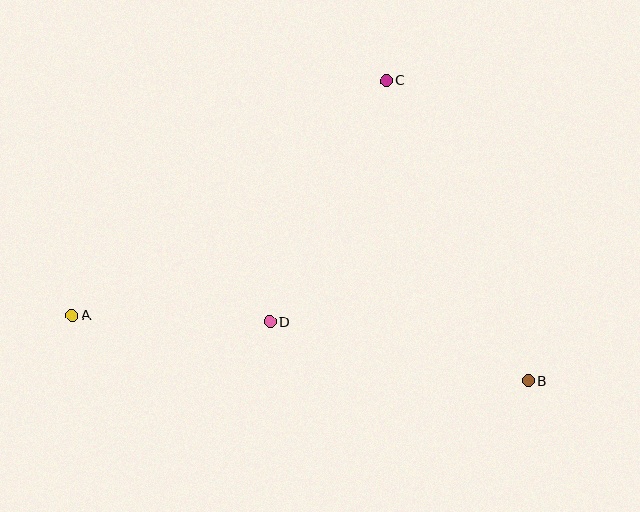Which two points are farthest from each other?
Points A and B are farthest from each other.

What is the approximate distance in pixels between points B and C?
The distance between B and C is approximately 333 pixels.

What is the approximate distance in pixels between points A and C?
The distance between A and C is approximately 392 pixels.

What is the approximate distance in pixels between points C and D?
The distance between C and D is approximately 268 pixels.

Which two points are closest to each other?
Points A and D are closest to each other.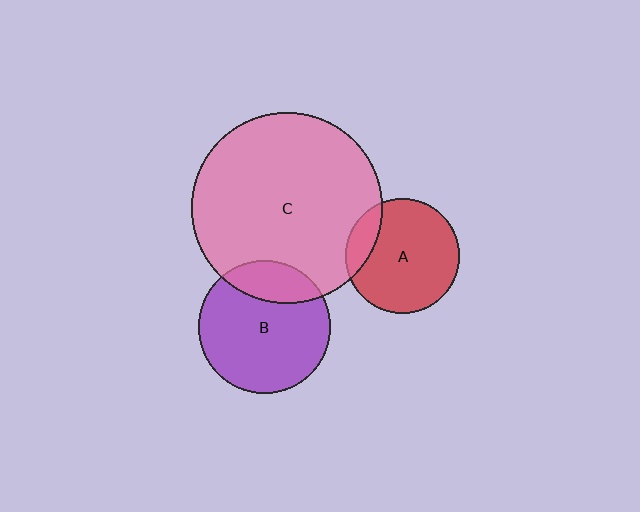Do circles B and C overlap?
Yes.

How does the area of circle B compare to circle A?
Approximately 1.3 times.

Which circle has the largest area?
Circle C (pink).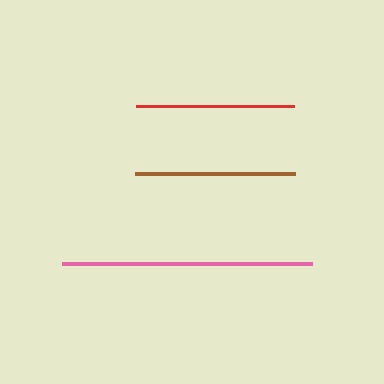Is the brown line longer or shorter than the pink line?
The pink line is longer than the brown line.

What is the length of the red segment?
The red segment is approximately 157 pixels long.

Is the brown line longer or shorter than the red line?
The brown line is longer than the red line.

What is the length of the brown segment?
The brown segment is approximately 159 pixels long.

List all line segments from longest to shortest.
From longest to shortest: pink, brown, red.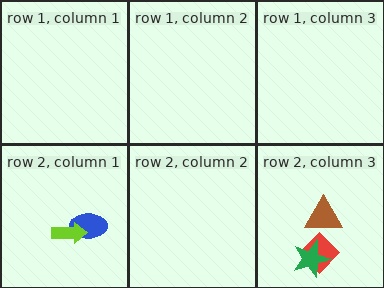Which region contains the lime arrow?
The row 2, column 1 region.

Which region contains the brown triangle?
The row 2, column 3 region.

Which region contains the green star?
The row 2, column 3 region.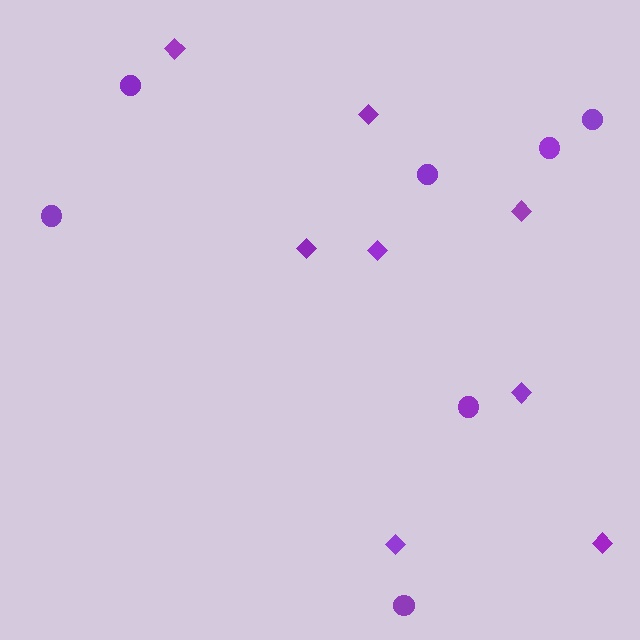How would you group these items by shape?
There are 2 groups: one group of circles (7) and one group of diamonds (8).